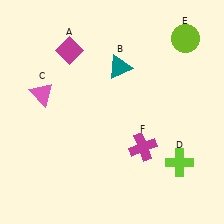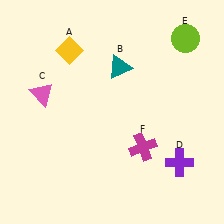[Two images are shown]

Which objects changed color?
A changed from magenta to yellow. D changed from lime to purple.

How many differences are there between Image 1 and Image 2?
There are 2 differences between the two images.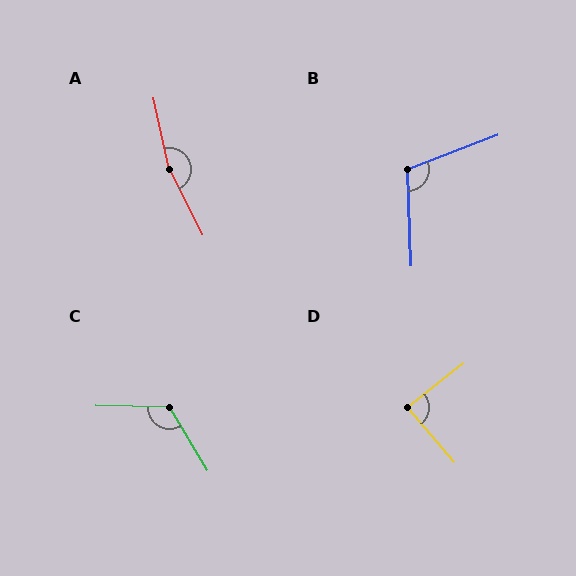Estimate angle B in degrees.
Approximately 109 degrees.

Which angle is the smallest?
D, at approximately 88 degrees.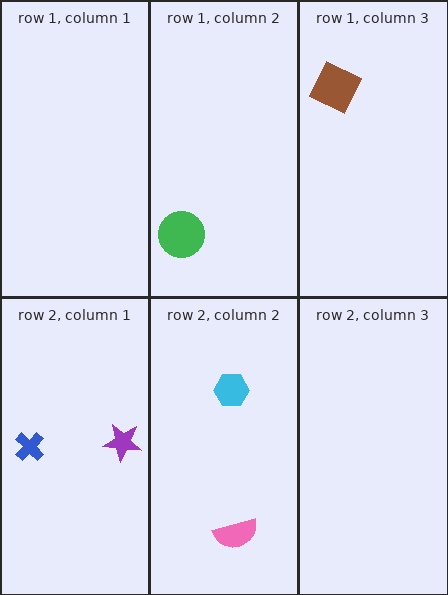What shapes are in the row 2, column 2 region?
The pink semicircle, the cyan hexagon.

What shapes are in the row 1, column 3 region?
The brown square.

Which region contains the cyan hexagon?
The row 2, column 2 region.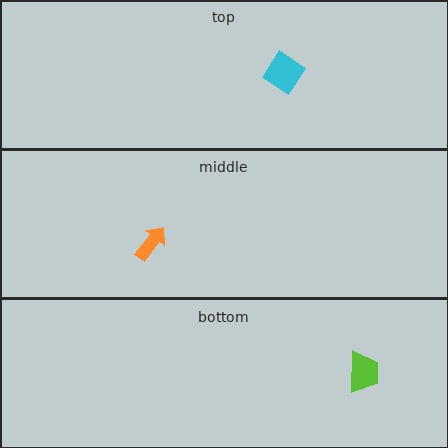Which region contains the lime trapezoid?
The bottom region.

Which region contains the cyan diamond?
The top region.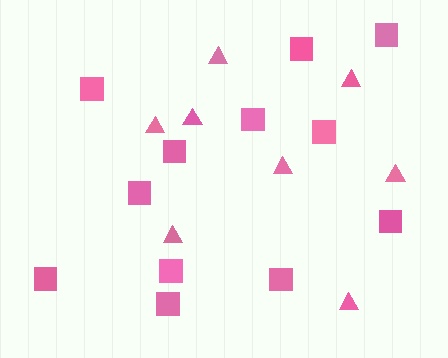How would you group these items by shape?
There are 2 groups: one group of triangles (8) and one group of squares (12).